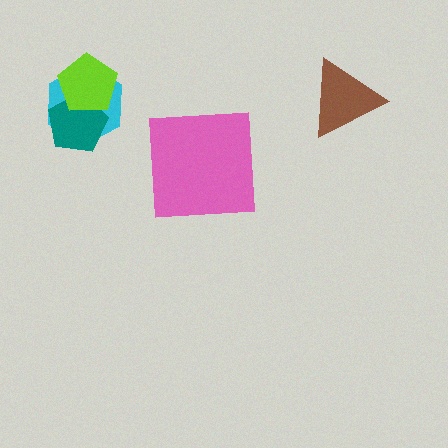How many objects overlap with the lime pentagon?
2 objects overlap with the lime pentagon.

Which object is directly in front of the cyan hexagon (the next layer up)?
The teal pentagon is directly in front of the cyan hexagon.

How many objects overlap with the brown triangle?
0 objects overlap with the brown triangle.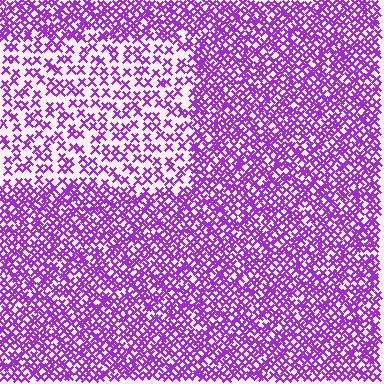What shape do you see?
I see a rectangle.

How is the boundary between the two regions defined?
The boundary is defined by a change in element density (approximately 2.2x ratio). All elements are the same color, size, and shape.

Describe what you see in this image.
The image contains small purple elements arranged at two different densities. A rectangle-shaped region is visible where the elements are less densely packed than the surrounding area.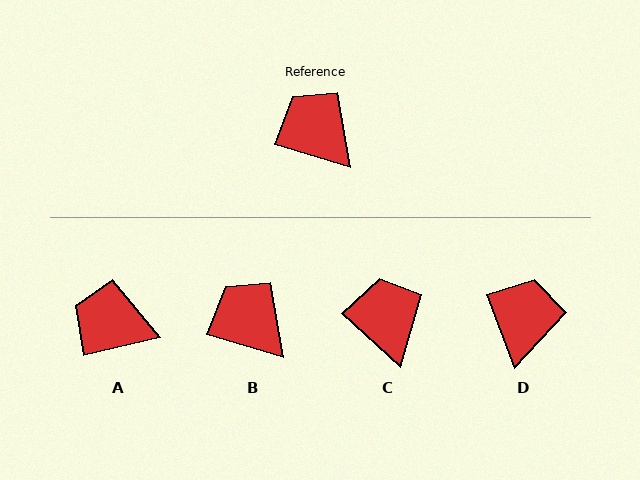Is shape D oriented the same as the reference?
No, it is off by about 53 degrees.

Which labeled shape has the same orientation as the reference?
B.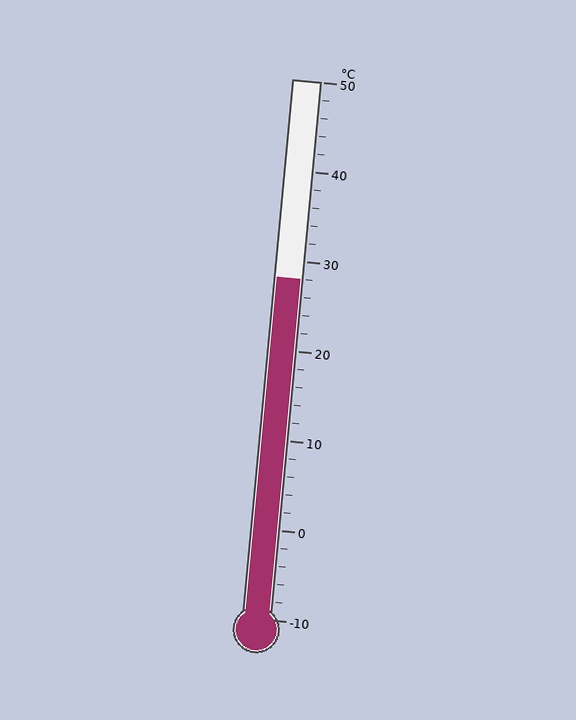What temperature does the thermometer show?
The thermometer shows approximately 28°C.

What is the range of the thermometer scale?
The thermometer scale ranges from -10°C to 50°C.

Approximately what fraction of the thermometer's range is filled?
The thermometer is filled to approximately 65% of its range.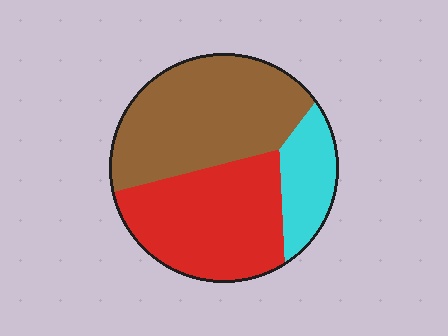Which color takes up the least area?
Cyan, at roughly 15%.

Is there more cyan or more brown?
Brown.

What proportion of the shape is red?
Red covers around 40% of the shape.